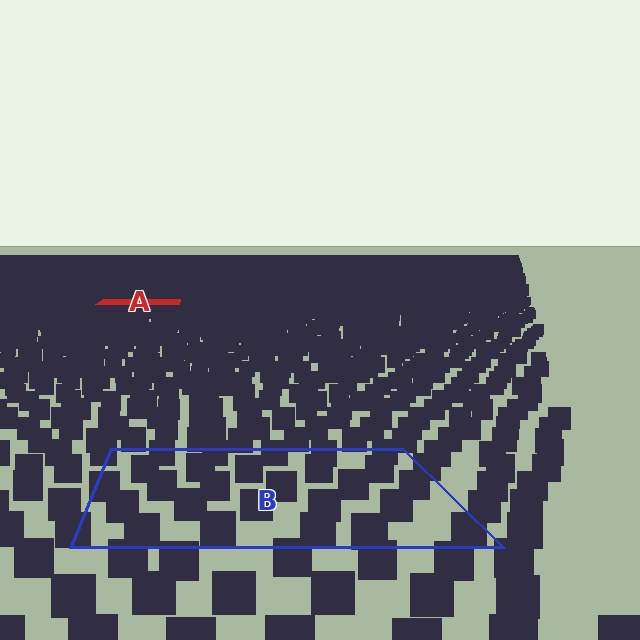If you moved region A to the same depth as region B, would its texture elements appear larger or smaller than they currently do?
They would appear larger. At a closer depth, the same texture elements are projected at a bigger on-screen size.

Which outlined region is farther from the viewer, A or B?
Region A is farther from the viewer — the texture elements inside it appear smaller and more densely packed.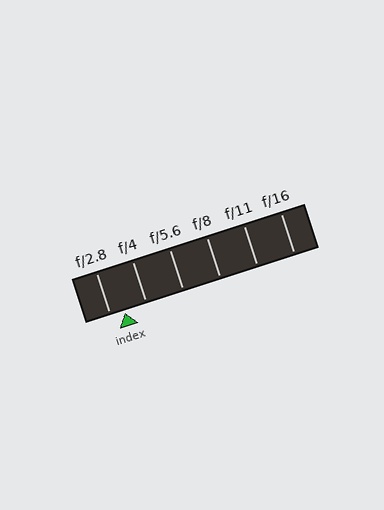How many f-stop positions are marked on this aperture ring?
There are 6 f-stop positions marked.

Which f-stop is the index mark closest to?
The index mark is closest to f/2.8.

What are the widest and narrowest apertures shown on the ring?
The widest aperture shown is f/2.8 and the narrowest is f/16.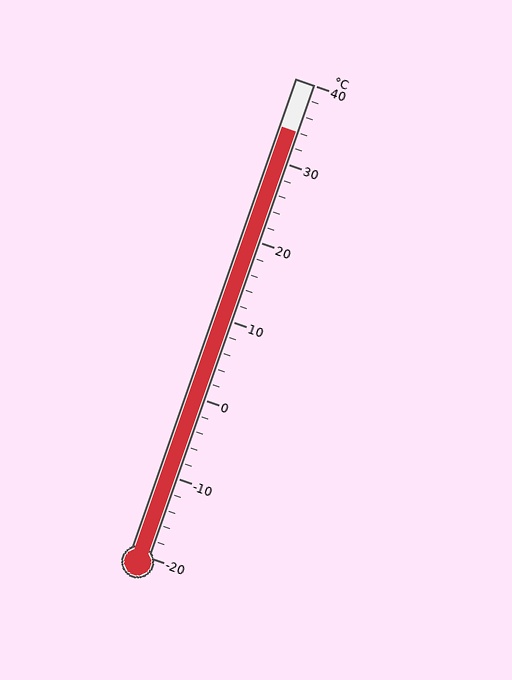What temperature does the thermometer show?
The thermometer shows approximately 34°C.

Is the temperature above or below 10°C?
The temperature is above 10°C.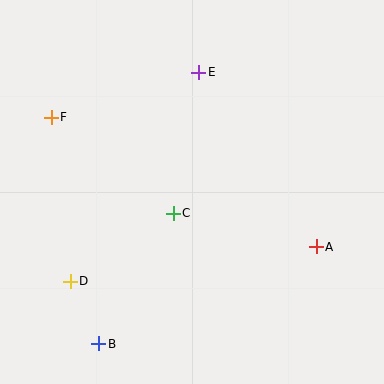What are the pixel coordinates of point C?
Point C is at (173, 214).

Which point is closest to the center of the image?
Point C at (173, 214) is closest to the center.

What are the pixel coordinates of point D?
Point D is at (70, 281).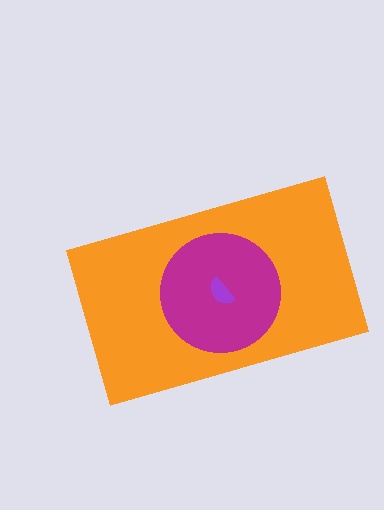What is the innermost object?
The purple semicircle.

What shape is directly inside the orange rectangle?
The magenta circle.